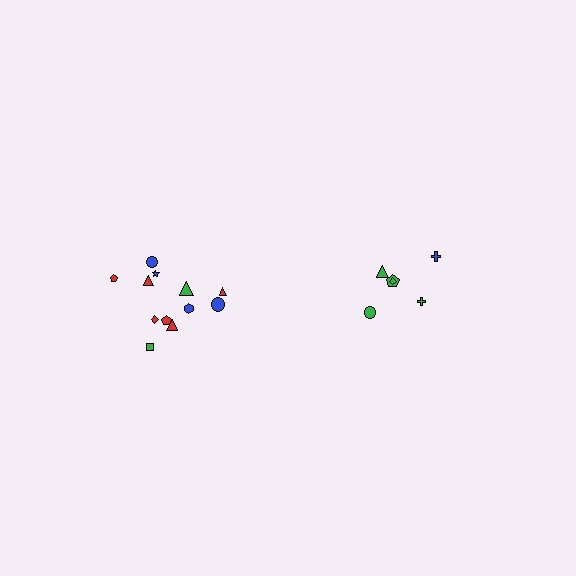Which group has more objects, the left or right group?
The left group.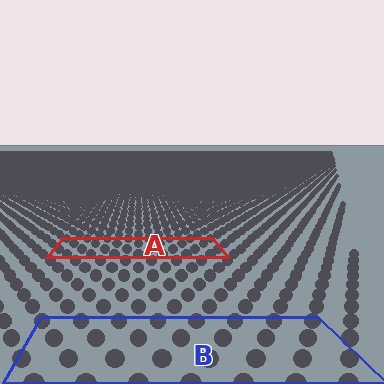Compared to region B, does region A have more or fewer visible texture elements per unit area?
Region A has more texture elements per unit area — they are packed more densely because it is farther away.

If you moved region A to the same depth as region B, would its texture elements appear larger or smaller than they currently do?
They would appear larger. At a closer depth, the same texture elements are projected at a bigger on-screen size.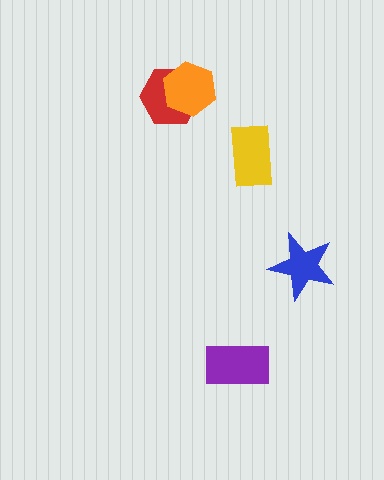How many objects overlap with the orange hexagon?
1 object overlaps with the orange hexagon.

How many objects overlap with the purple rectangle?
0 objects overlap with the purple rectangle.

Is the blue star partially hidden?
No, no other shape covers it.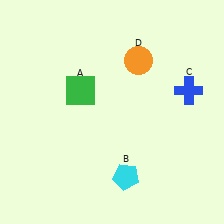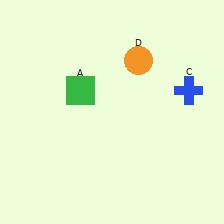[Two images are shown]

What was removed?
The cyan pentagon (B) was removed in Image 2.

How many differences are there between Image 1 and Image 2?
There is 1 difference between the two images.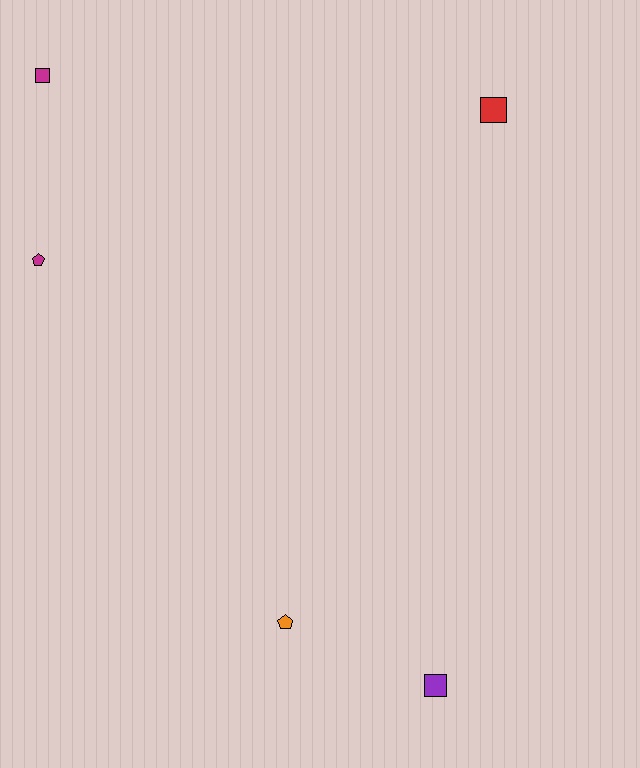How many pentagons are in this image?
There are 2 pentagons.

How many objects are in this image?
There are 5 objects.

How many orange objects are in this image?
There is 1 orange object.